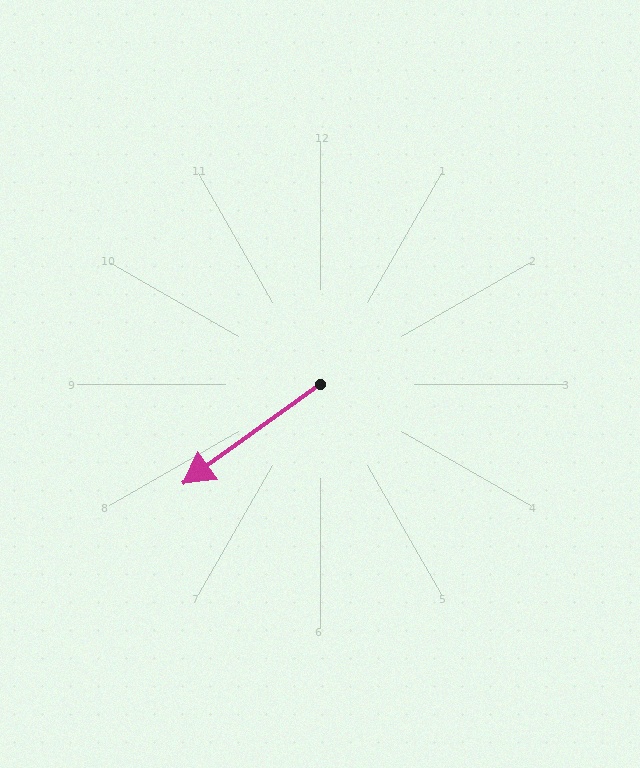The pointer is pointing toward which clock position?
Roughly 8 o'clock.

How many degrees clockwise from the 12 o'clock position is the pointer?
Approximately 234 degrees.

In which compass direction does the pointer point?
Southwest.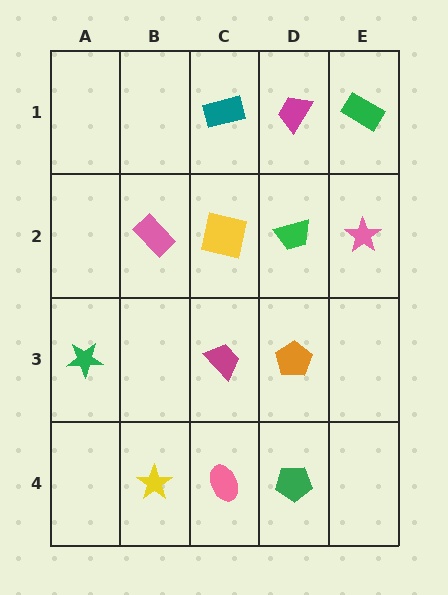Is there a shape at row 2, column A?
No, that cell is empty.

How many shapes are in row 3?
3 shapes.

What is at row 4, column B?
A yellow star.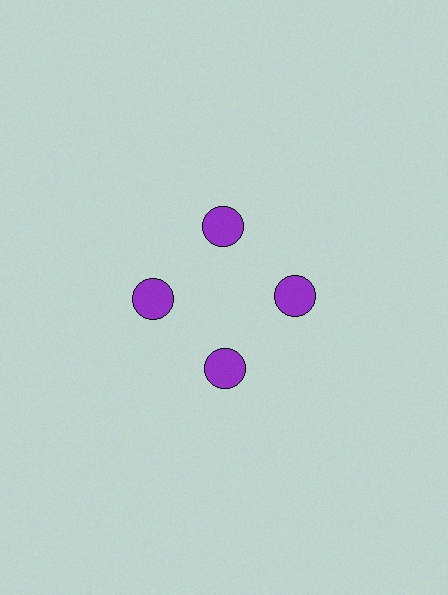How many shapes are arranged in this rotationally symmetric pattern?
There are 4 shapes, arranged in 4 groups of 1.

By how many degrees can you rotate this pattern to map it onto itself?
The pattern maps onto itself every 90 degrees of rotation.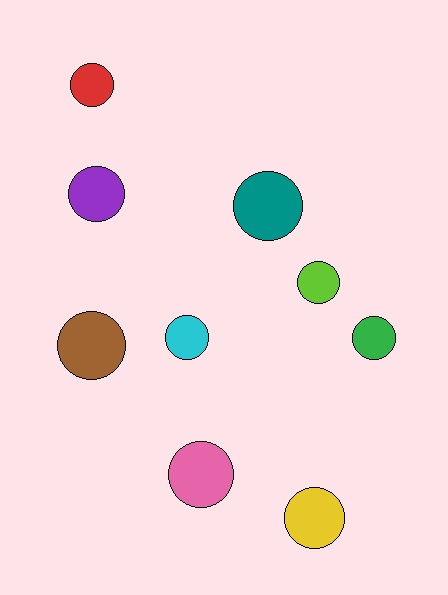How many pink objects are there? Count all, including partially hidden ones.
There is 1 pink object.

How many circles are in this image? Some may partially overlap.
There are 9 circles.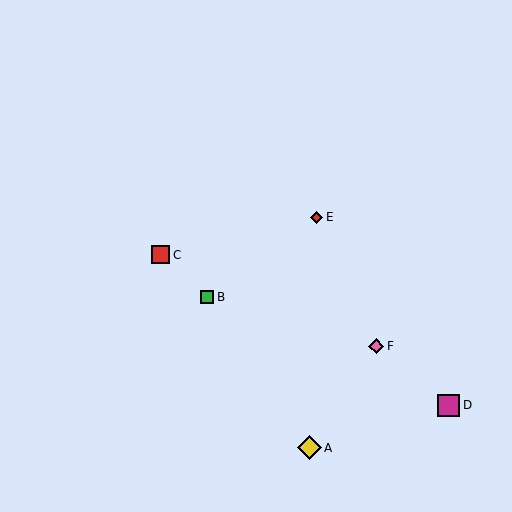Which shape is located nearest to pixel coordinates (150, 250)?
The red square (labeled C) at (161, 255) is nearest to that location.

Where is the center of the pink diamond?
The center of the pink diamond is at (376, 346).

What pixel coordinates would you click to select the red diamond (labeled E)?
Click at (317, 217) to select the red diamond E.